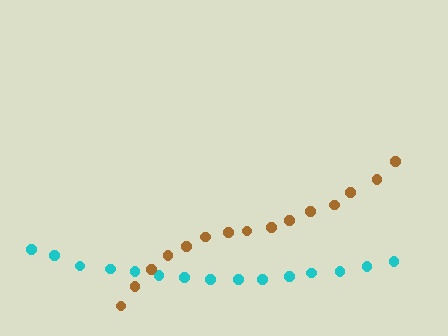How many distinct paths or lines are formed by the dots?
There are 2 distinct paths.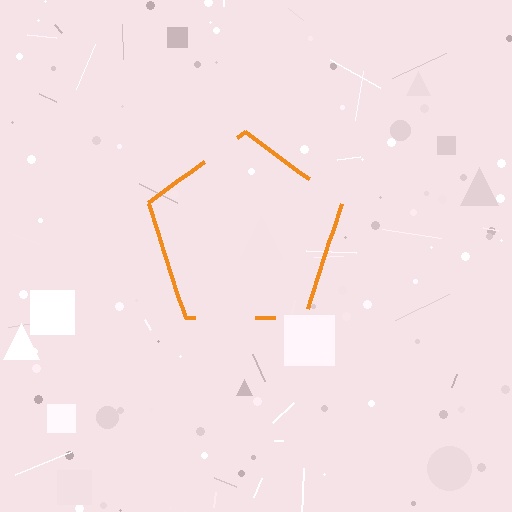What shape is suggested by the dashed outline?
The dashed outline suggests a pentagon.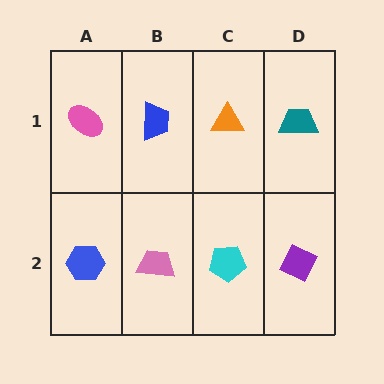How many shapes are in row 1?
4 shapes.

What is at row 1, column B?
A blue trapezoid.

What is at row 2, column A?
A blue hexagon.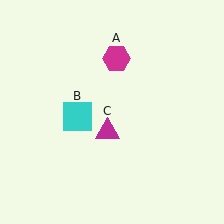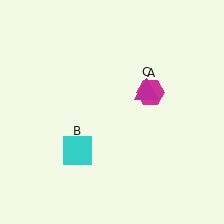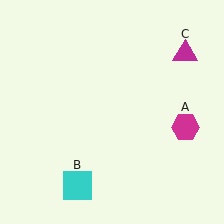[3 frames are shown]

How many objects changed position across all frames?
3 objects changed position: magenta hexagon (object A), cyan square (object B), magenta triangle (object C).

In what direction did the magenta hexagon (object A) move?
The magenta hexagon (object A) moved down and to the right.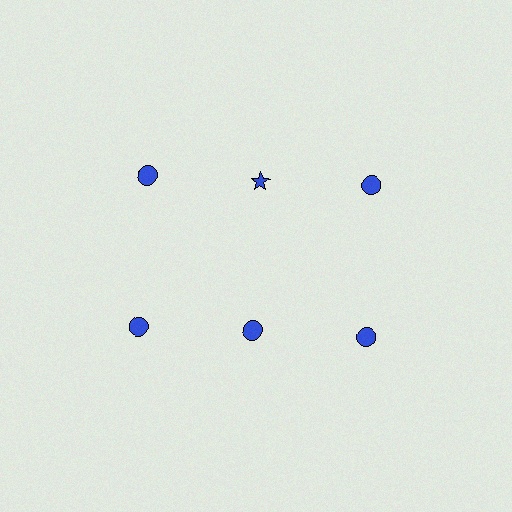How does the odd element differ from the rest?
It has a different shape: star instead of circle.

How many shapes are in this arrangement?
There are 6 shapes arranged in a grid pattern.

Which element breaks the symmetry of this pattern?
The blue star in the top row, second from left column breaks the symmetry. All other shapes are blue circles.